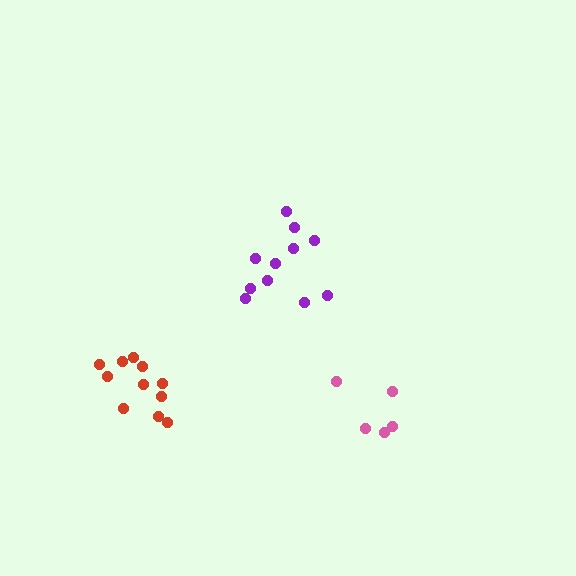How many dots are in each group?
Group 1: 11 dots, Group 2: 11 dots, Group 3: 5 dots (27 total).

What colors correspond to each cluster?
The clusters are colored: purple, red, pink.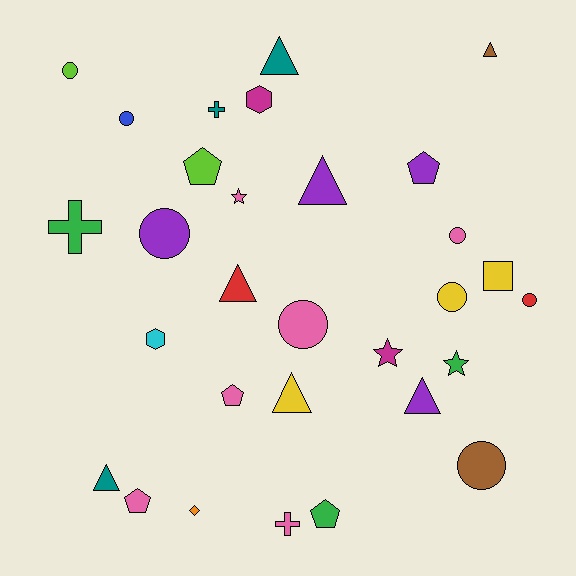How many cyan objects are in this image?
There is 1 cyan object.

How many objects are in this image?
There are 30 objects.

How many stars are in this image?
There are 3 stars.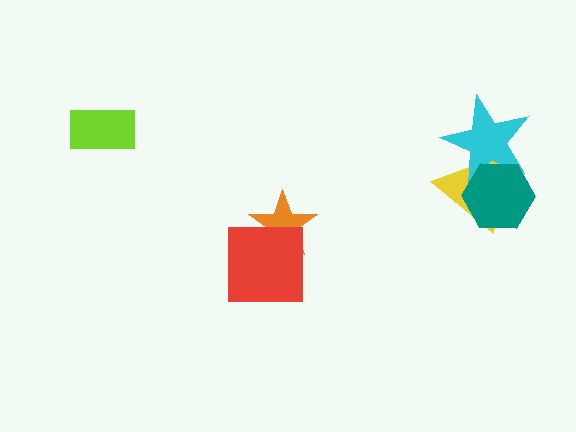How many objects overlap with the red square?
1 object overlaps with the red square.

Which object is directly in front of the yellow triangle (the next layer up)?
The cyan star is directly in front of the yellow triangle.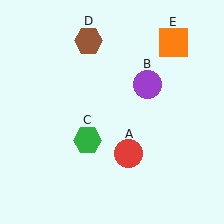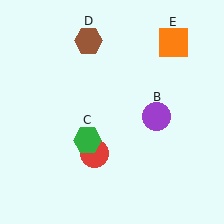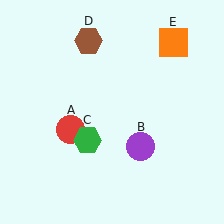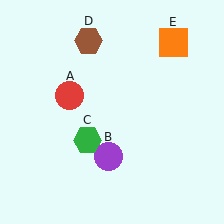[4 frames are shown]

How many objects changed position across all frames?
2 objects changed position: red circle (object A), purple circle (object B).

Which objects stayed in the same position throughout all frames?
Green hexagon (object C) and brown hexagon (object D) and orange square (object E) remained stationary.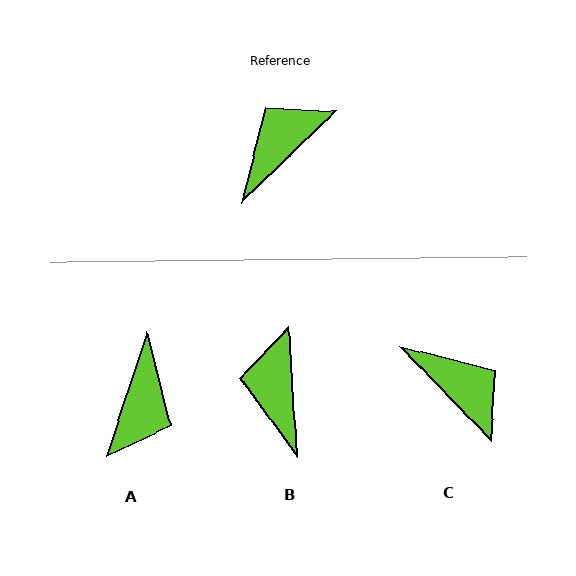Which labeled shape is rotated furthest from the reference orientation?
A, about 152 degrees away.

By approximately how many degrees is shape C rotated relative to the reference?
Approximately 90 degrees clockwise.